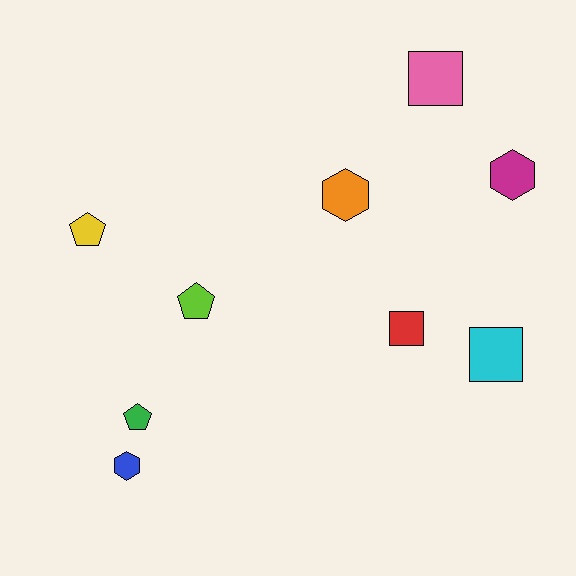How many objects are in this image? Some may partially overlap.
There are 9 objects.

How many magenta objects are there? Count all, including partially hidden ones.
There is 1 magenta object.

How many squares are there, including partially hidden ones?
There are 3 squares.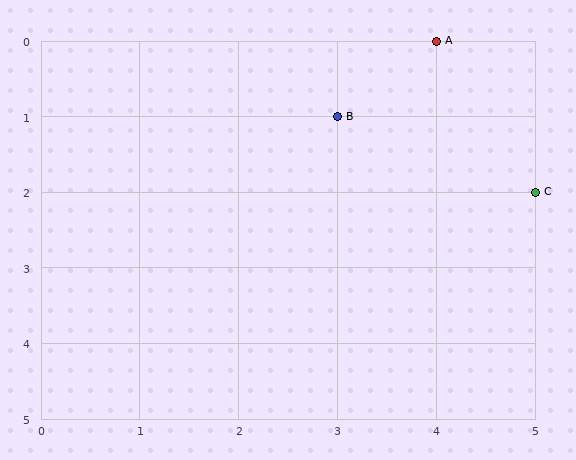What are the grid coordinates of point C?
Point C is at grid coordinates (5, 2).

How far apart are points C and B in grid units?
Points C and B are 2 columns and 1 row apart (about 2.2 grid units diagonally).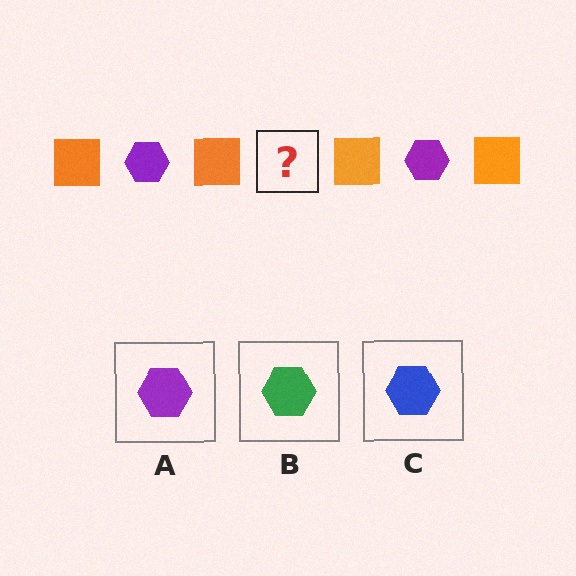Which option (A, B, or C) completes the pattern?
A.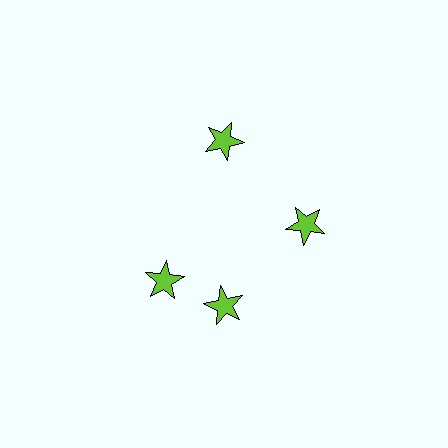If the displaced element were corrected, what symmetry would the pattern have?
It would have 4-fold rotational symmetry — the pattern would map onto itself every 90 degrees.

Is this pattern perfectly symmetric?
No. The 4 lime stars are arranged in a ring, but one element near the 9 o'clock position is rotated out of alignment along the ring, breaking the 4-fold rotational symmetry.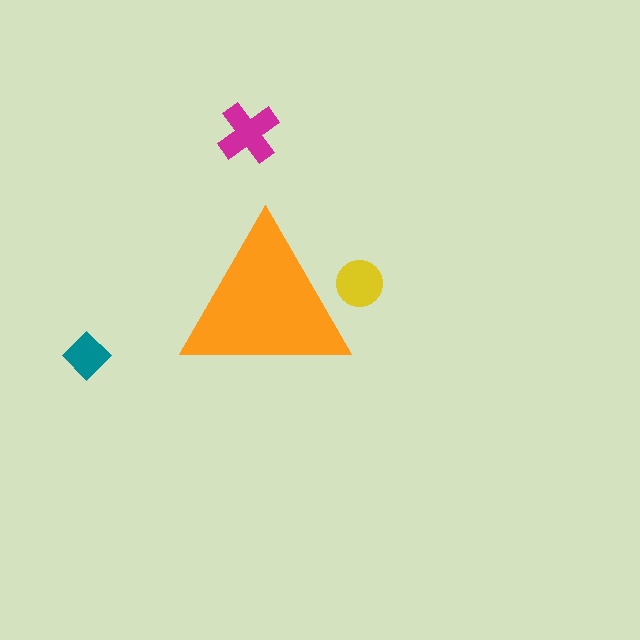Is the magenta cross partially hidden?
No, the magenta cross is fully visible.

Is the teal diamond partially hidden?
No, the teal diamond is fully visible.